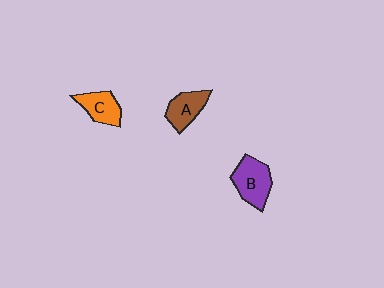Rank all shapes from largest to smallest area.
From largest to smallest: B (purple), A (brown), C (orange).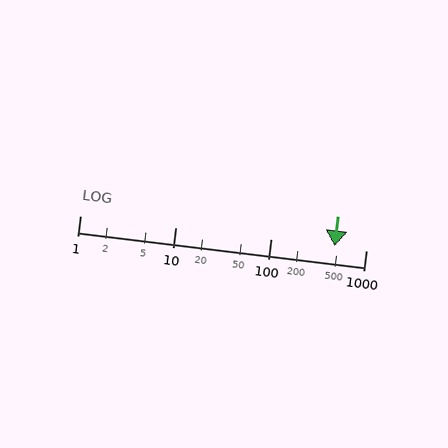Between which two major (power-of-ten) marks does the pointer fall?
The pointer is between 100 and 1000.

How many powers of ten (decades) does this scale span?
The scale spans 3 decades, from 1 to 1000.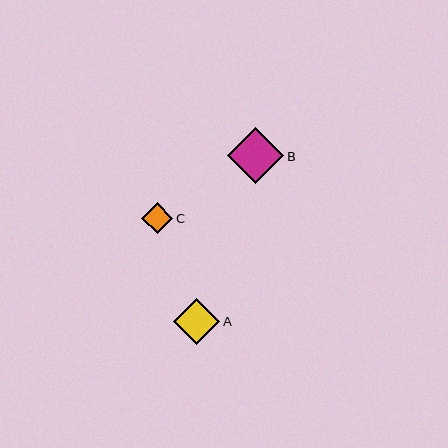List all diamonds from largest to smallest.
From largest to smallest: B, A, C.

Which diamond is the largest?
Diamond B is the largest with a size of approximately 56 pixels.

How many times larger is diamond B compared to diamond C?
Diamond B is approximately 1.8 times the size of diamond C.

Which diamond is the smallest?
Diamond C is the smallest with a size of approximately 31 pixels.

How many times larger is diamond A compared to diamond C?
Diamond A is approximately 1.5 times the size of diamond C.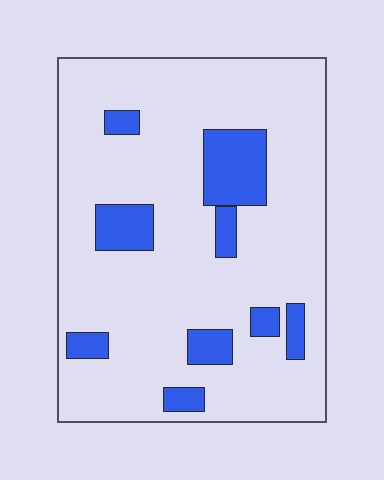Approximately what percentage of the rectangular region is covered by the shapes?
Approximately 15%.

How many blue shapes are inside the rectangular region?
9.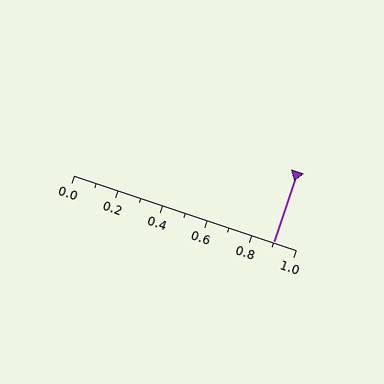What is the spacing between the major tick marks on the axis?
The major ticks are spaced 0.2 apart.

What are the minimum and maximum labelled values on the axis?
The axis runs from 0.0 to 1.0.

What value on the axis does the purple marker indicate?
The marker indicates approximately 0.9.